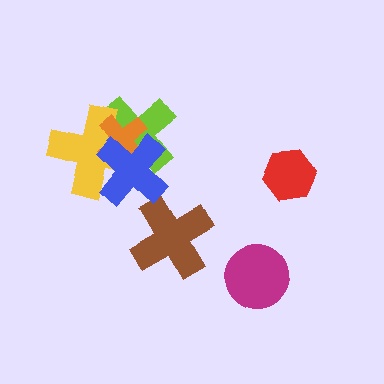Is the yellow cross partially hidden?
Yes, it is partially covered by another shape.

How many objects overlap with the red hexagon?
0 objects overlap with the red hexagon.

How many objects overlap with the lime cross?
3 objects overlap with the lime cross.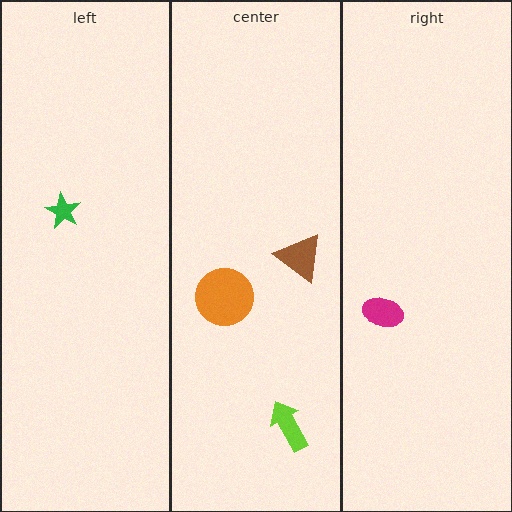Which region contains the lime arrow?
The center region.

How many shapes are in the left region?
1.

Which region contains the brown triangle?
The center region.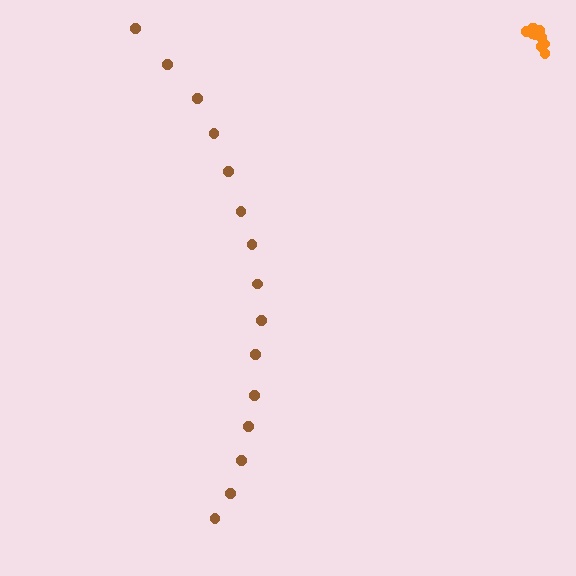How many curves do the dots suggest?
There are 2 distinct paths.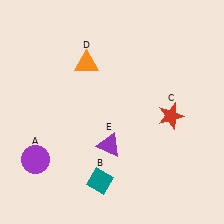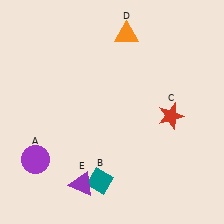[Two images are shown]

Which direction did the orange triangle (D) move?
The orange triangle (D) moved right.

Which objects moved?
The objects that moved are: the orange triangle (D), the purple triangle (E).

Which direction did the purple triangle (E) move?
The purple triangle (E) moved down.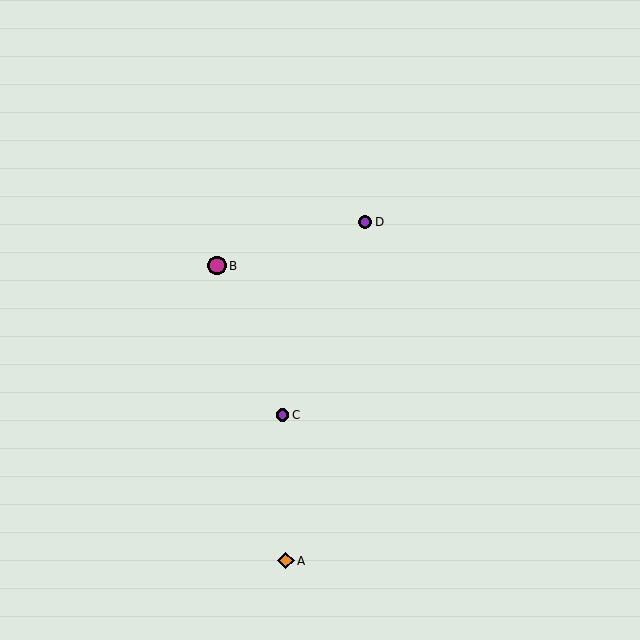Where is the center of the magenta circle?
The center of the magenta circle is at (217, 266).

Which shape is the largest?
The magenta circle (labeled B) is the largest.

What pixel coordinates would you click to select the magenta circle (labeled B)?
Click at (217, 266) to select the magenta circle B.